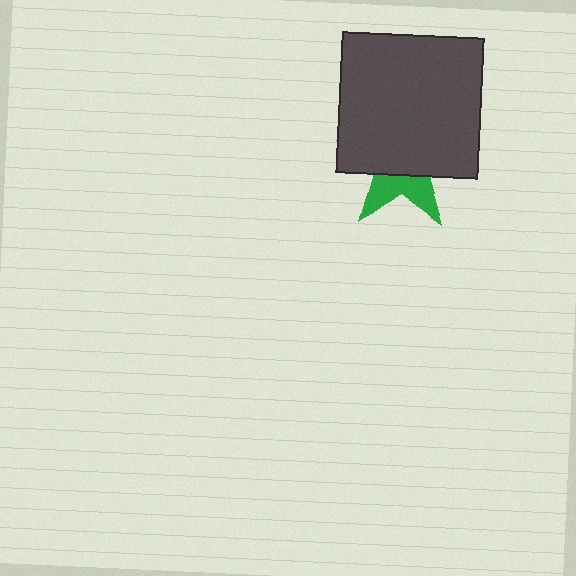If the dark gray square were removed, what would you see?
You would see the complete green star.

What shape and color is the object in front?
The object in front is a dark gray square.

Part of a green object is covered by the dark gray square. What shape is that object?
It is a star.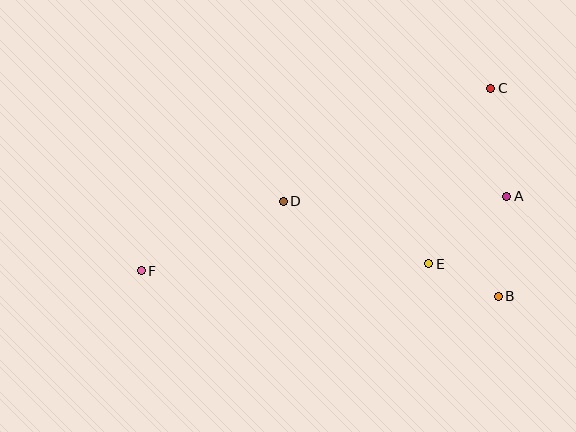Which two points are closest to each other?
Points B and E are closest to each other.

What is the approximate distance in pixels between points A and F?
The distance between A and F is approximately 373 pixels.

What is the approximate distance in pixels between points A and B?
The distance between A and B is approximately 100 pixels.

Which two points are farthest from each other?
Points C and F are farthest from each other.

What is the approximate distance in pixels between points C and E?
The distance between C and E is approximately 186 pixels.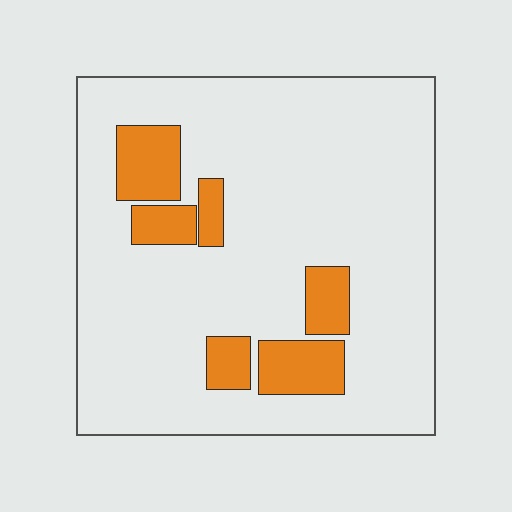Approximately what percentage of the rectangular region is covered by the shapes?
Approximately 15%.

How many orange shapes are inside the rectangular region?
6.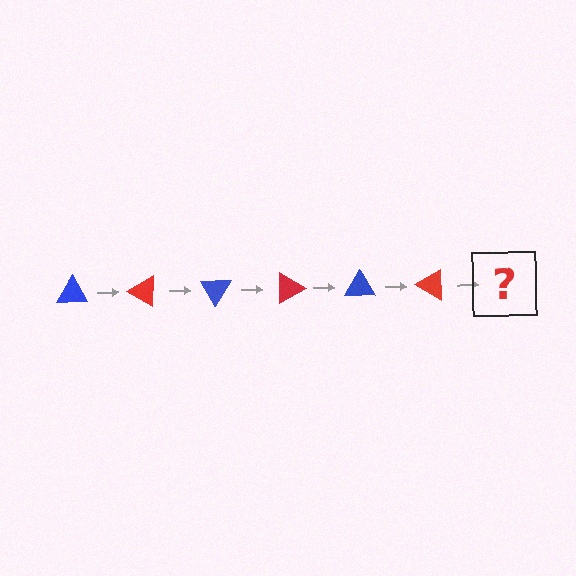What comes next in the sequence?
The next element should be a blue triangle, rotated 180 degrees from the start.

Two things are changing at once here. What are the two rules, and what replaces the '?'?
The two rules are that it rotates 30 degrees each step and the color cycles through blue and red. The '?' should be a blue triangle, rotated 180 degrees from the start.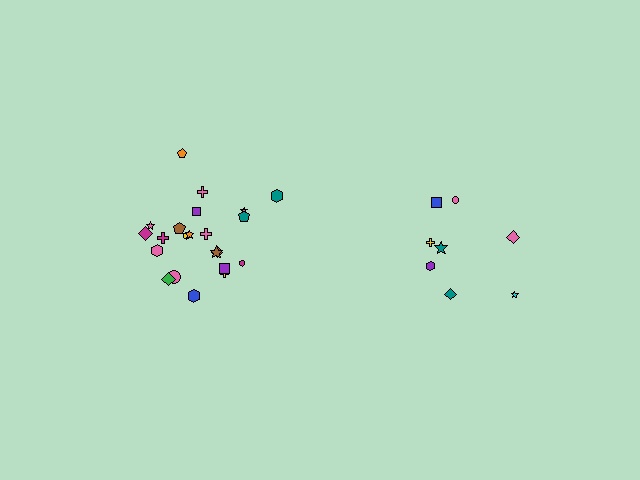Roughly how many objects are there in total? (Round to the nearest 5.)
Roughly 30 objects in total.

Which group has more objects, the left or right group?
The left group.